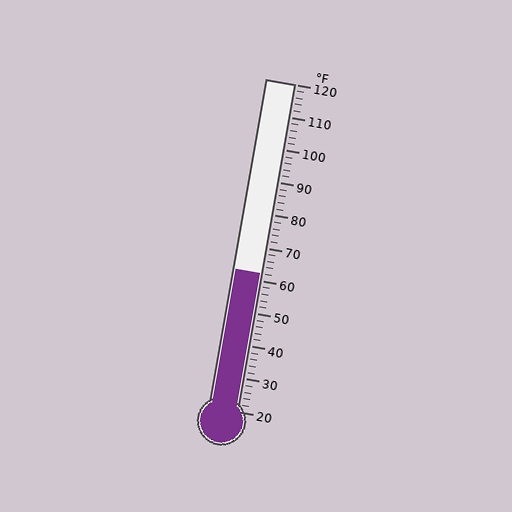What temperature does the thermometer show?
The thermometer shows approximately 62°F.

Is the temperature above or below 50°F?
The temperature is above 50°F.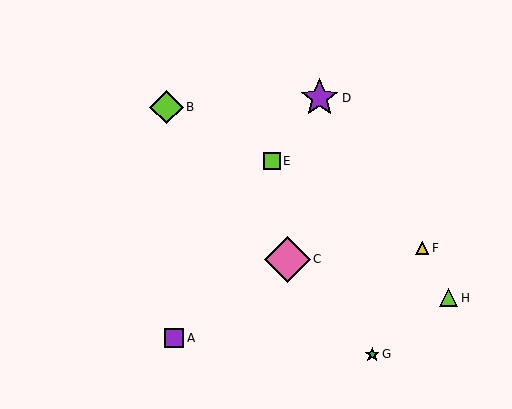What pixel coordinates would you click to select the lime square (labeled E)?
Click at (272, 161) to select the lime square E.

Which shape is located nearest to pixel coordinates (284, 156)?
The lime square (labeled E) at (272, 161) is nearest to that location.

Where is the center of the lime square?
The center of the lime square is at (272, 161).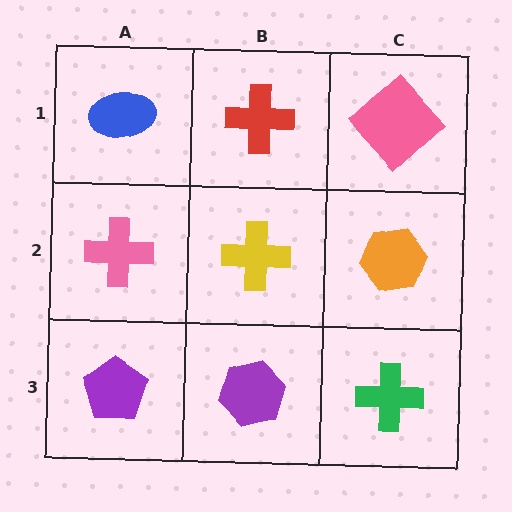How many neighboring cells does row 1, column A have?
2.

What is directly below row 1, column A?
A pink cross.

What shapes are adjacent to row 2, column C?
A pink diamond (row 1, column C), a green cross (row 3, column C), a yellow cross (row 2, column B).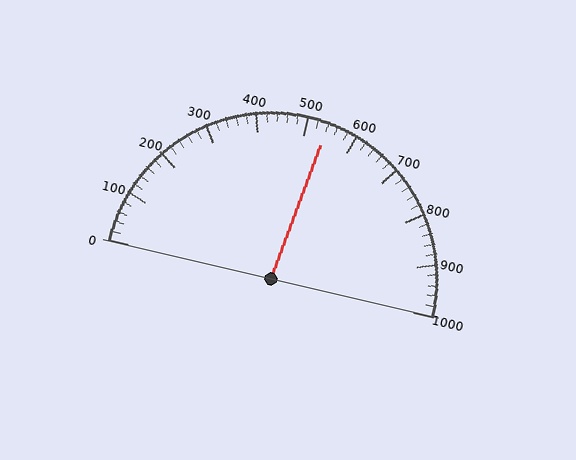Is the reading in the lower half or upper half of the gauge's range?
The reading is in the upper half of the range (0 to 1000).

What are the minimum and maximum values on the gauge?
The gauge ranges from 0 to 1000.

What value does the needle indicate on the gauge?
The needle indicates approximately 540.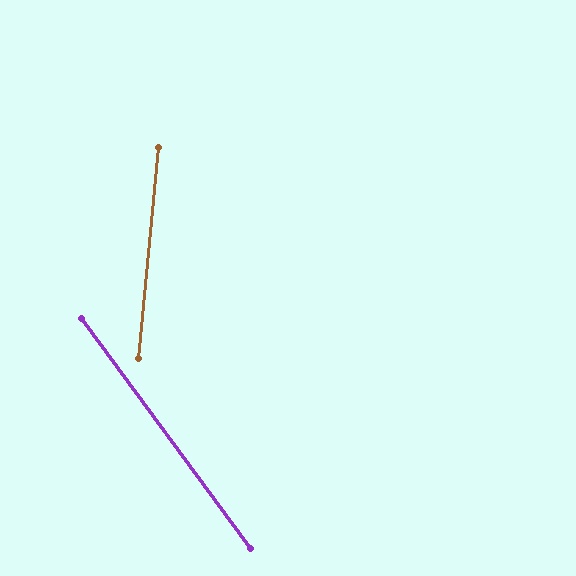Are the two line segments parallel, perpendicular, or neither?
Neither parallel nor perpendicular — they differ by about 42°.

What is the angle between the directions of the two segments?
Approximately 42 degrees.